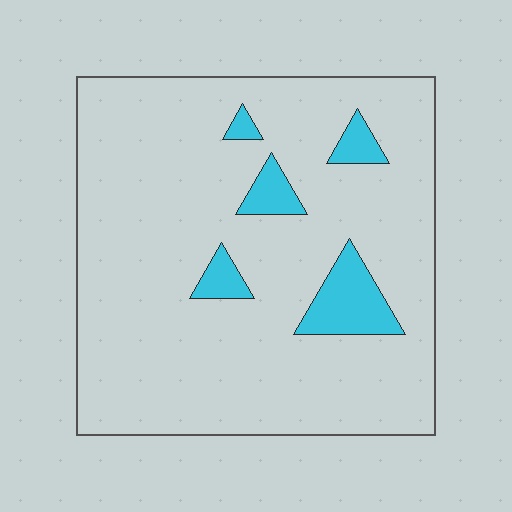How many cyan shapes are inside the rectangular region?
5.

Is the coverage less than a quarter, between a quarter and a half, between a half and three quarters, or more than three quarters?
Less than a quarter.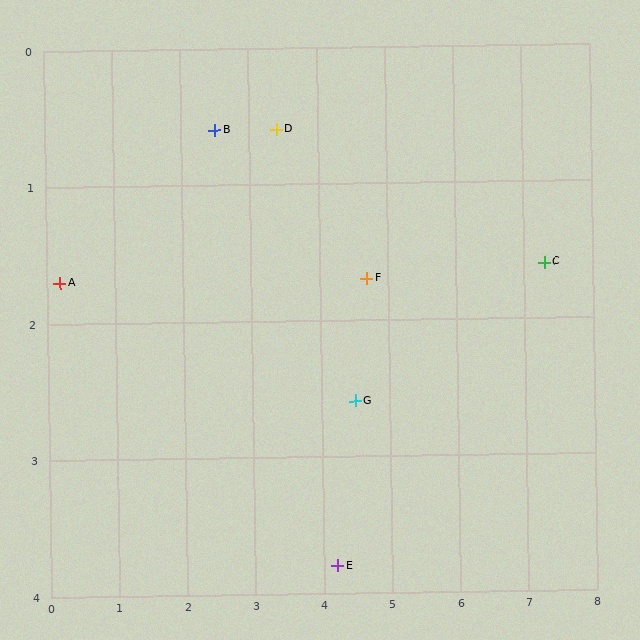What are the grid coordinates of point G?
Point G is at approximately (4.5, 2.6).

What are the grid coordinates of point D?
Point D is at approximately (3.4, 0.6).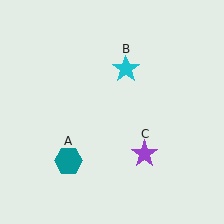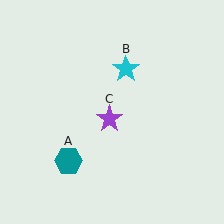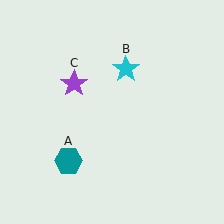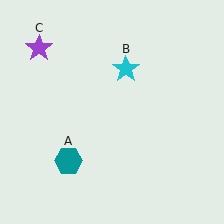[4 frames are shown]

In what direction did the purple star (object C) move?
The purple star (object C) moved up and to the left.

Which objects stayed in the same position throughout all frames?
Teal hexagon (object A) and cyan star (object B) remained stationary.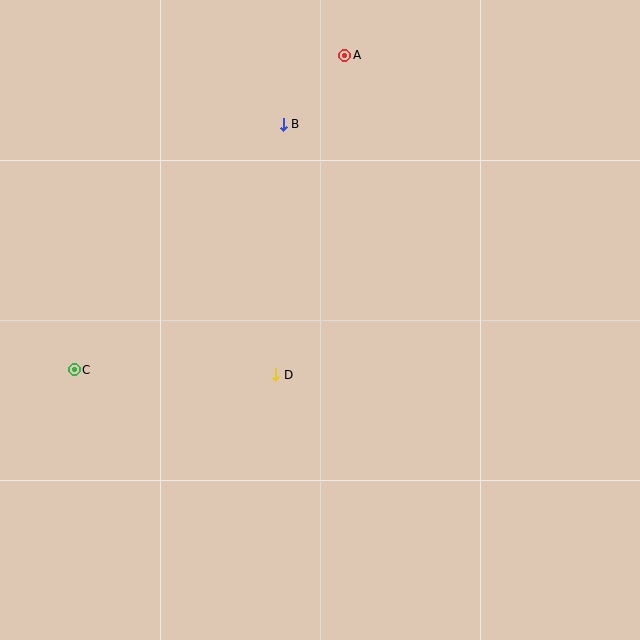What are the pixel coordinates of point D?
Point D is at (276, 375).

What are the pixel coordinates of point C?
Point C is at (74, 370).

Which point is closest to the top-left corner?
Point B is closest to the top-left corner.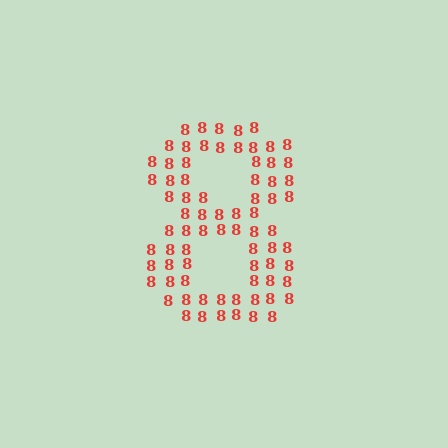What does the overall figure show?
The overall figure shows the digit 8.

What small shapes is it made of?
It is made of small digit 8's.